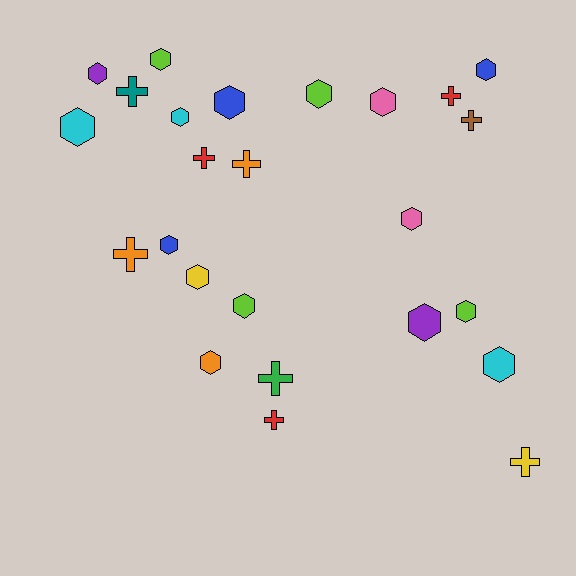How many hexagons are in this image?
There are 16 hexagons.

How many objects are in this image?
There are 25 objects.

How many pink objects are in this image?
There are 2 pink objects.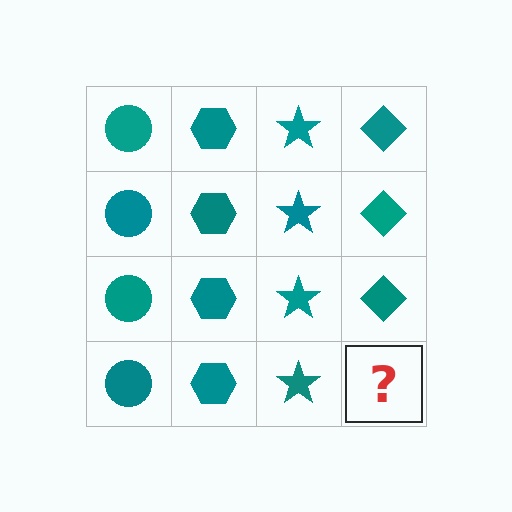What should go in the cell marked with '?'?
The missing cell should contain a teal diamond.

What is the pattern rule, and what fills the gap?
The rule is that each column has a consistent shape. The gap should be filled with a teal diamond.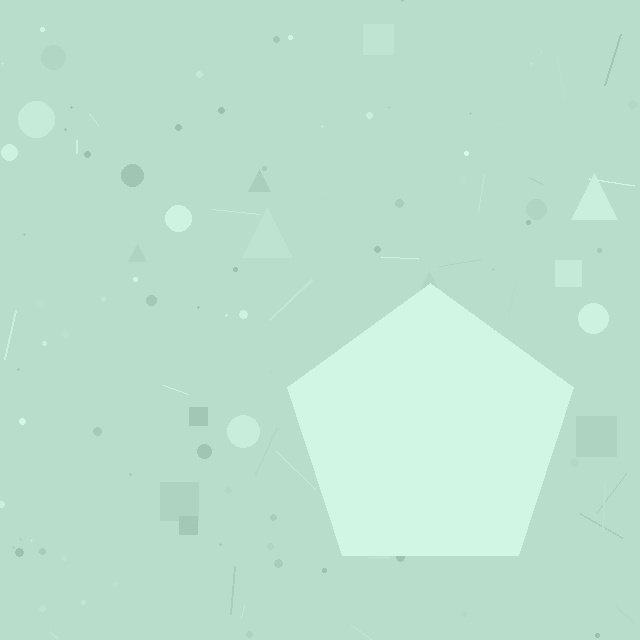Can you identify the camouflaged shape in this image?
The camouflaged shape is a pentagon.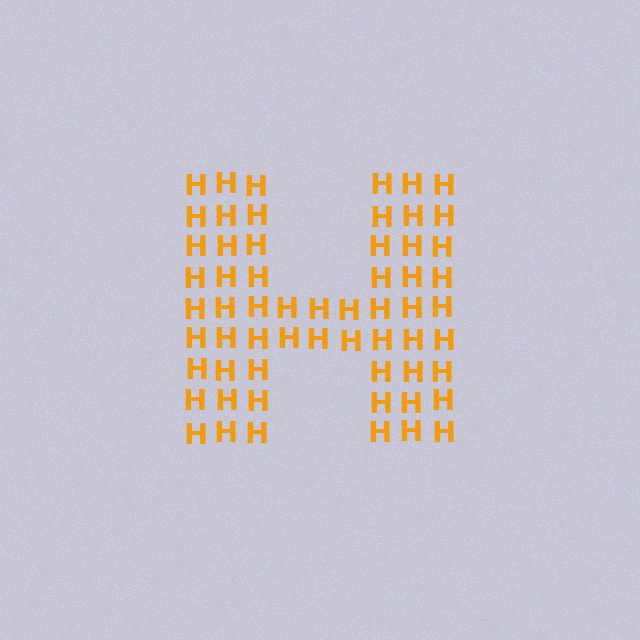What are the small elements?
The small elements are letter H's.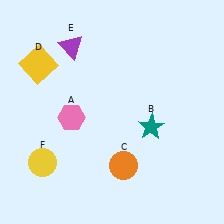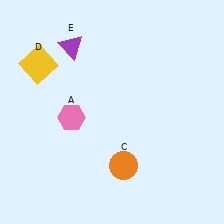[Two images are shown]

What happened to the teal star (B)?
The teal star (B) was removed in Image 2. It was in the bottom-right area of Image 1.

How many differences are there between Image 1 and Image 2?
There are 2 differences between the two images.